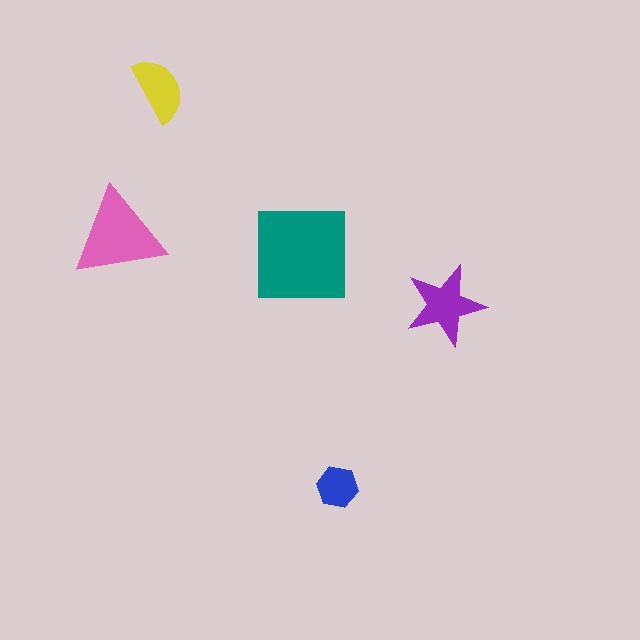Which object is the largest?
The teal square.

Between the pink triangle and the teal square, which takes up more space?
The teal square.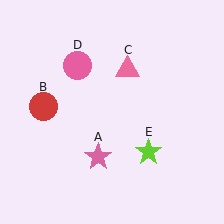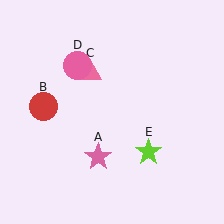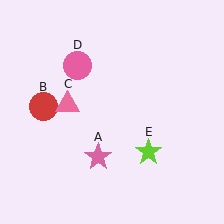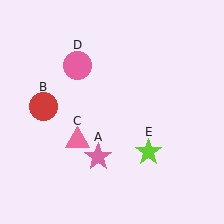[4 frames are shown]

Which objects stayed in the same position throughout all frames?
Pink star (object A) and red circle (object B) and pink circle (object D) and lime star (object E) remained stationary.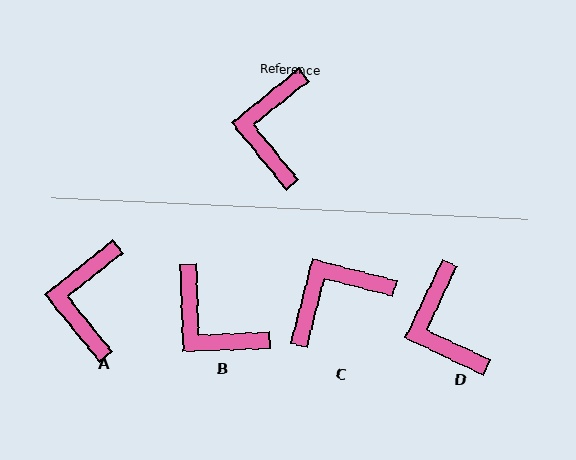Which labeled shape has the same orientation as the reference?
A.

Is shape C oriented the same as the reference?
No, it is off by about 53 degrees.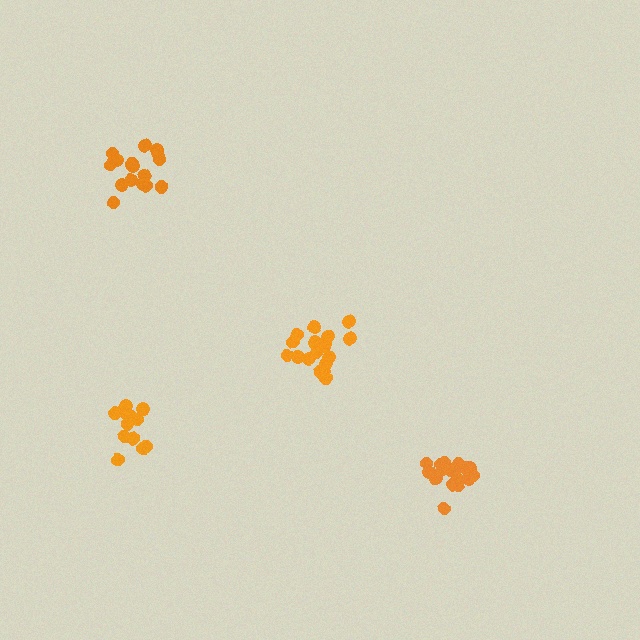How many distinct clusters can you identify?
There are 4 distinct clusters.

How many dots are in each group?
Group 1: 18 dots, Group 2: 14 dots, Group 3: 18 dots, Group 4: 16 dots (66 total).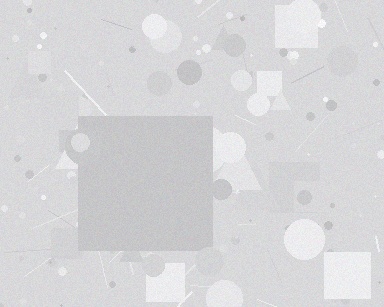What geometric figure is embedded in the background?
A square is embedded in the background.